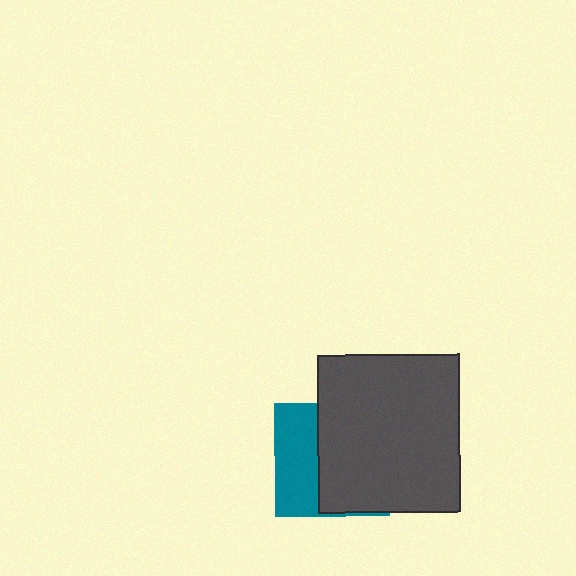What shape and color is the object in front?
The object in front is a dark gray rectangle.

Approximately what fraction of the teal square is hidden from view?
Roughly 61% of the teal square is hidden behind the dark gray rectangle.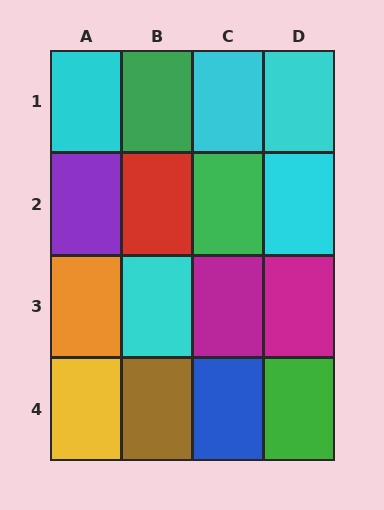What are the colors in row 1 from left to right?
Cyan, green, cyan, cyan.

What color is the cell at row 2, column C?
Green.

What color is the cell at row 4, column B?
Brown.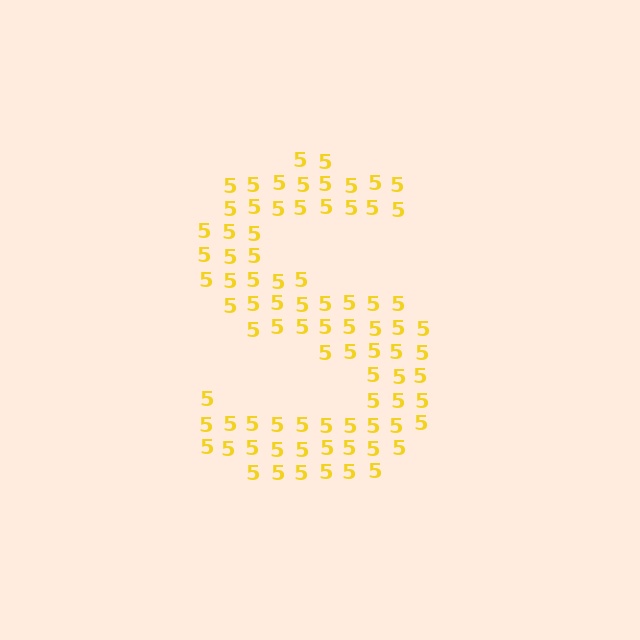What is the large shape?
The large shape is the letter S.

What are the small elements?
The small elements are digit 5's.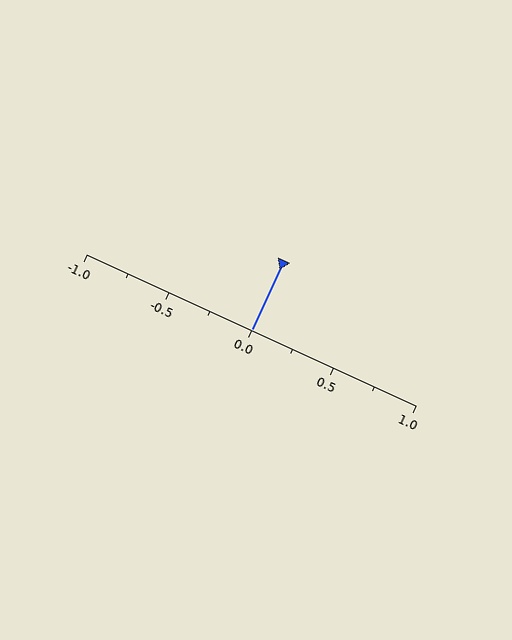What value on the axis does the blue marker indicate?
The marker indicates approximately 0.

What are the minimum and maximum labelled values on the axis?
The axis runs from -1.0 to 1.0.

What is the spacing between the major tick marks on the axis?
The major ticks are spaced 0.5 apart.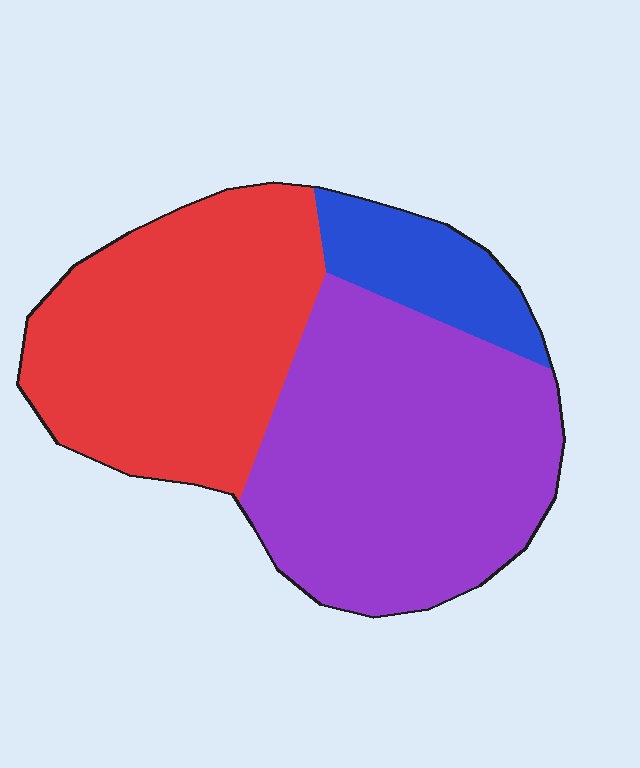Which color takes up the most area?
Purple, at roughly 50%.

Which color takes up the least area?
Blue, at roughly 10%.